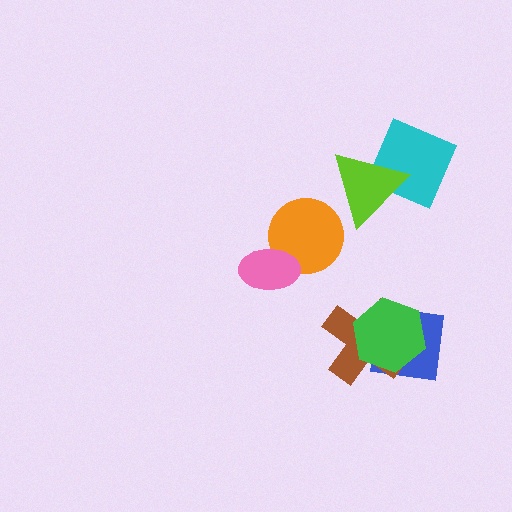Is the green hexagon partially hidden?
No, no other shape covers it.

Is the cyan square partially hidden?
Yes, it is partially covered by another shape.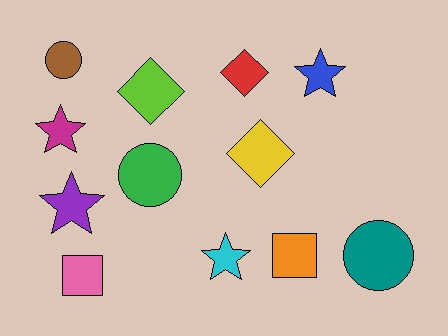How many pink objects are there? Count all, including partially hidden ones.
There is 1 pink object.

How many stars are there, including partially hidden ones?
There are 4 stars.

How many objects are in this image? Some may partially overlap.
There are 12 objects.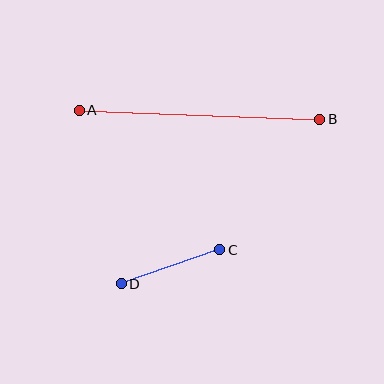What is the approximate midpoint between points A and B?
The midpoint is at approximately (200, 115) pixels.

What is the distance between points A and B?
The distance is approximately 241 pixels.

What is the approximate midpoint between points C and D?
The midpoint is at approximately (170, 267) pixels.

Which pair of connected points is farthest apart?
Points A and B are farthest apart.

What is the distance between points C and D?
The distance is approximately 104 pixels.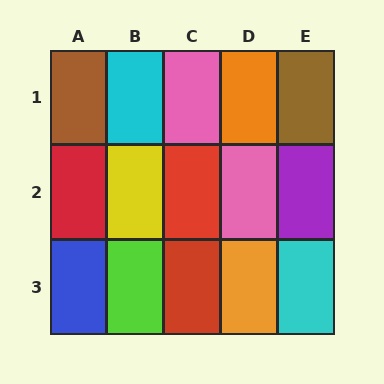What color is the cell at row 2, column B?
Yellow.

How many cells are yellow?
1 cell is yellow.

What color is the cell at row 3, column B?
Lime.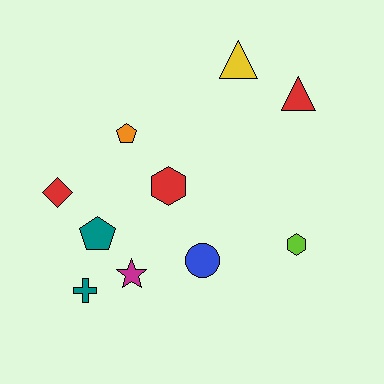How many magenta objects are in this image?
There is 1 magenta object.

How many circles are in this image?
There is 1 circle.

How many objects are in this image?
There are 10 objects.